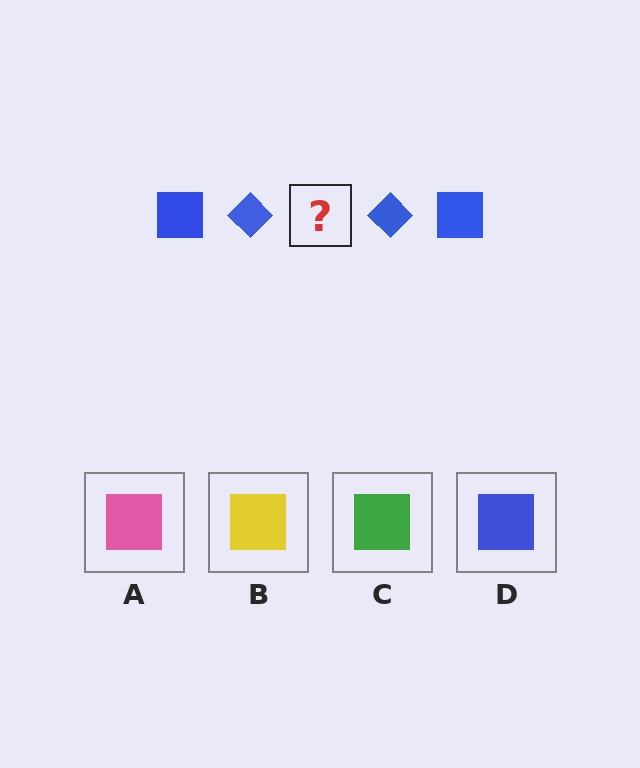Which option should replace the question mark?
Option D.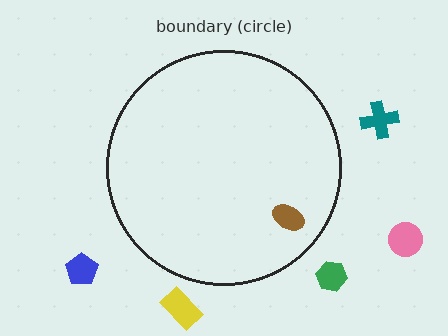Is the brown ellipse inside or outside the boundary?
Inside.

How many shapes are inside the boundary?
1 inside, 5 outside.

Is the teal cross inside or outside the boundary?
Outside.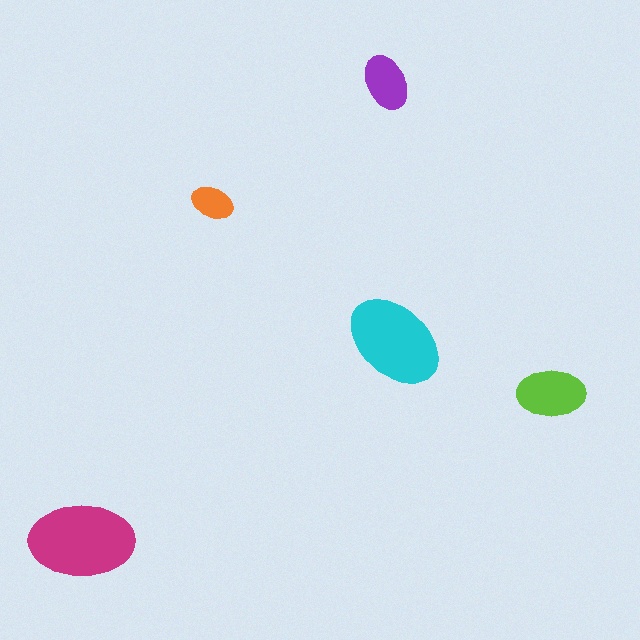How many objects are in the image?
There are 5 objects in the image.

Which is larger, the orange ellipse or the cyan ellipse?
The cyan one.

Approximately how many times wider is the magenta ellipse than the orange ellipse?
About 2.5 times wider.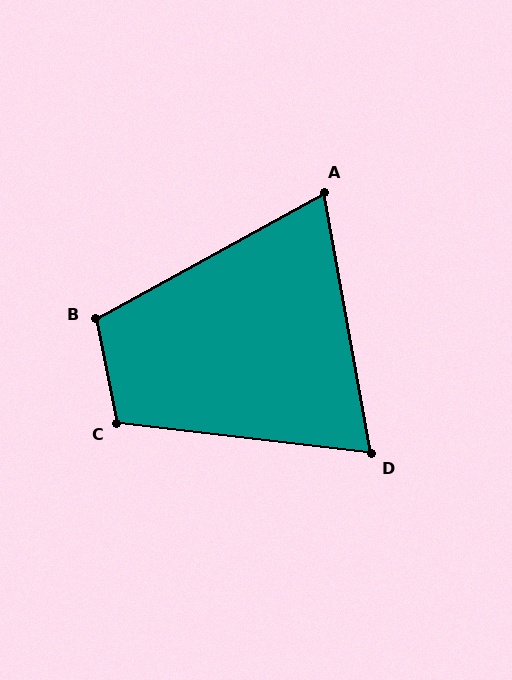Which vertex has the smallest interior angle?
A, at approximately 72 degrees.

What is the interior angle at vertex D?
Approximately 73 degrees (acute).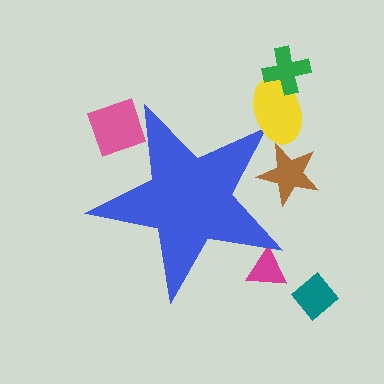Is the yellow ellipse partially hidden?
No, the yellow ellipse is fully visible.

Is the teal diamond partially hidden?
No, the teal diamond is fully visible.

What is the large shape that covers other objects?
A blue star.